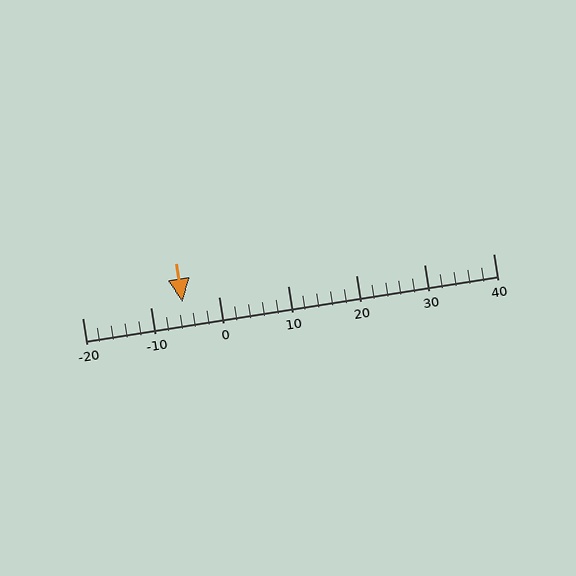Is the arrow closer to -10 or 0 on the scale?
The arrow is closer to -10.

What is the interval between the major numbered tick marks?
The major tick marks are spaced 10 units apart.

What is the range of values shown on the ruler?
The ruler shows values from -20 to 40.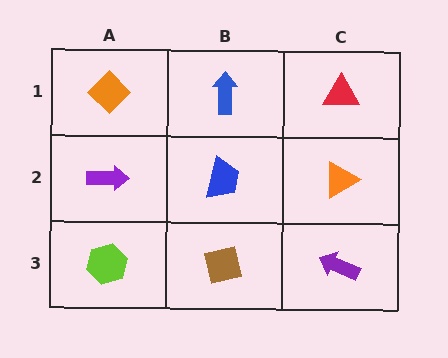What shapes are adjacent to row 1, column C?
An orange triangle (row 2, column C), a blue arrow (row 1, column B).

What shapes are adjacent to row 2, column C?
A red triangle (row 1, column C), a purple arrow (row 3, column C), a blue trapezoid (row 2, column B).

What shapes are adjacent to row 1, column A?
A purple arrow (row 2, column A), a blue arrow (row 1, column B).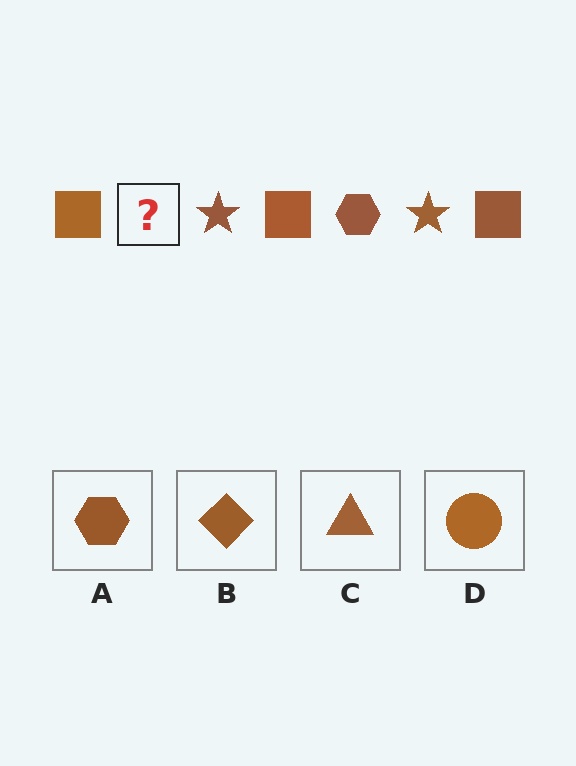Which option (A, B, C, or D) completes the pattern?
A.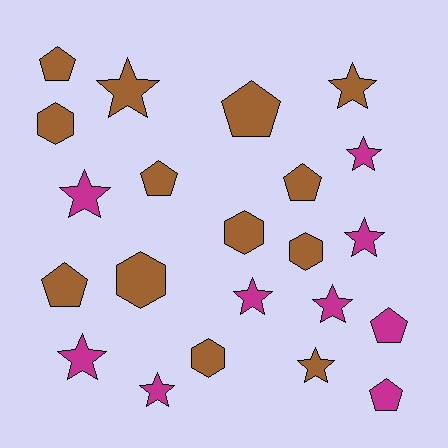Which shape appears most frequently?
Star, with 10 objects.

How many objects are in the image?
There are 22 objects.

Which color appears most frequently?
Brown, with 13 objects.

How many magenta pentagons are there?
There are 2 magenta pentagons.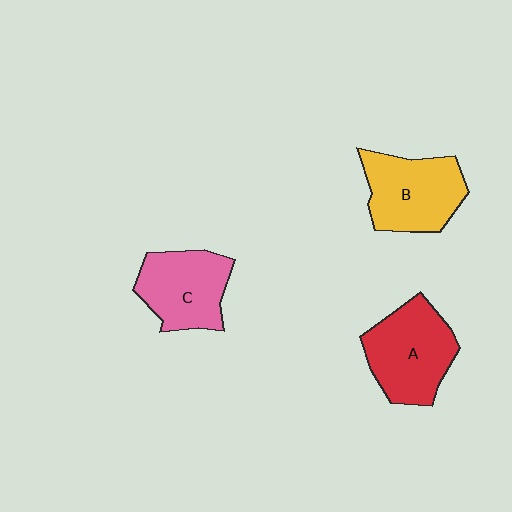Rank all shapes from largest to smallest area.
From largest to smallest: A (red), B (yellow), C (pink).